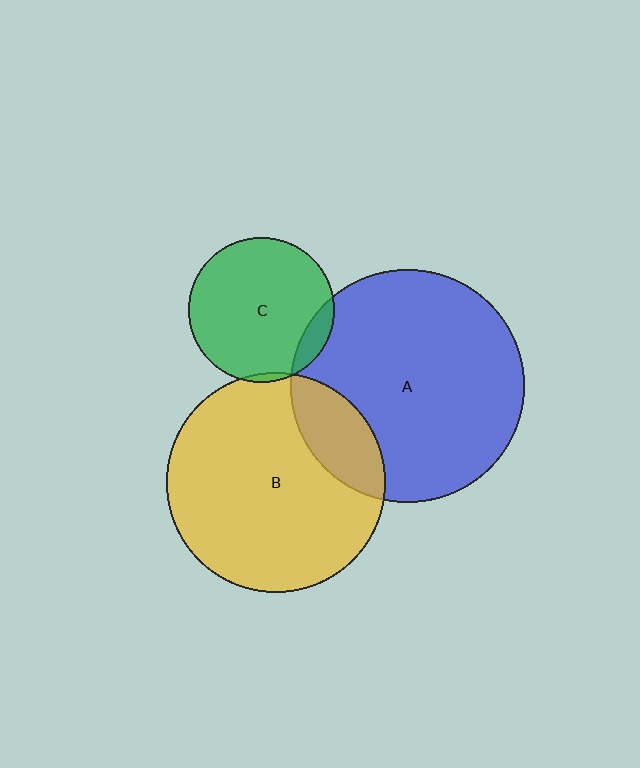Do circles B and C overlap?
Yes.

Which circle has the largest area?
Circle A (blue).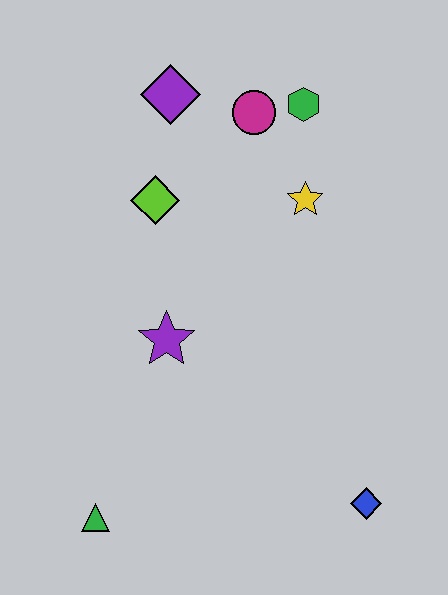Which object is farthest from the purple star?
The green hexagon is farthest from the purple star.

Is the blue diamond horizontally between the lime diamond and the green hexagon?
No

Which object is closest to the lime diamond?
The purple diamond is closest to the lime diamond.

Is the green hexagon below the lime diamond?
No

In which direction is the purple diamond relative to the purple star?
The purple diamond is above the purple star.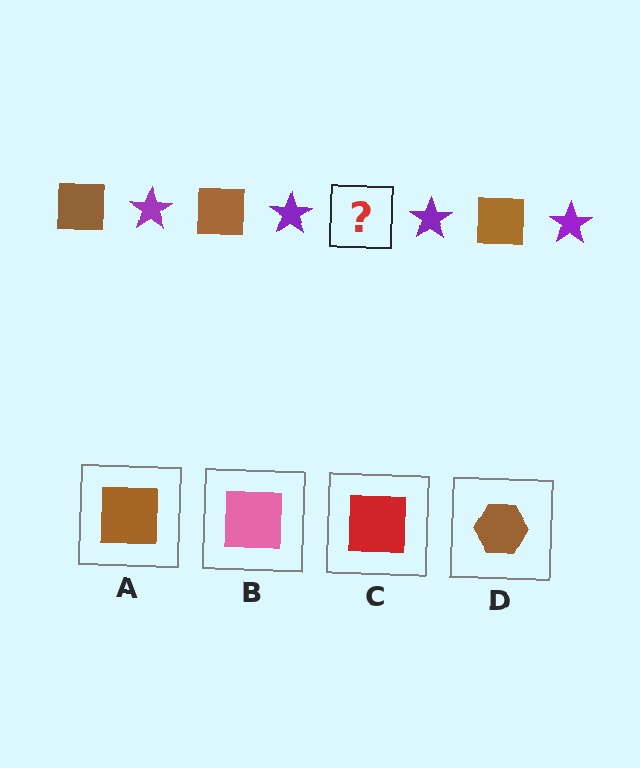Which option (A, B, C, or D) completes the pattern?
A.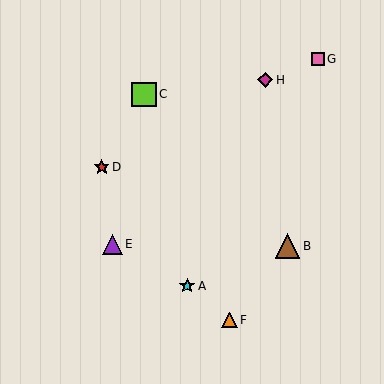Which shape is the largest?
The brown triangle (labeled B) is the largest.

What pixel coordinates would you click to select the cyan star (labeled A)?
Click at (187, 286) to select the cyan star A.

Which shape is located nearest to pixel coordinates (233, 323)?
The orange triangle (labeled F) at (230, 320) is nearest to that location.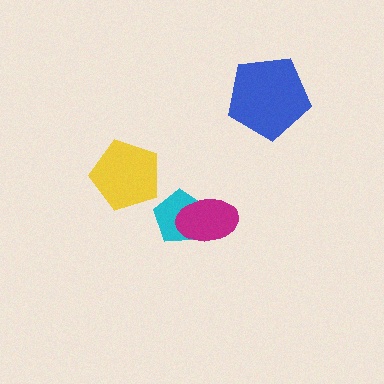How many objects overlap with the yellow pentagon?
0 objects overlap with the yellow pentagon.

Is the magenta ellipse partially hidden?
No, no other shape covers it.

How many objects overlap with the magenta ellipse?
1 object overlaps with the magenta ellipse.